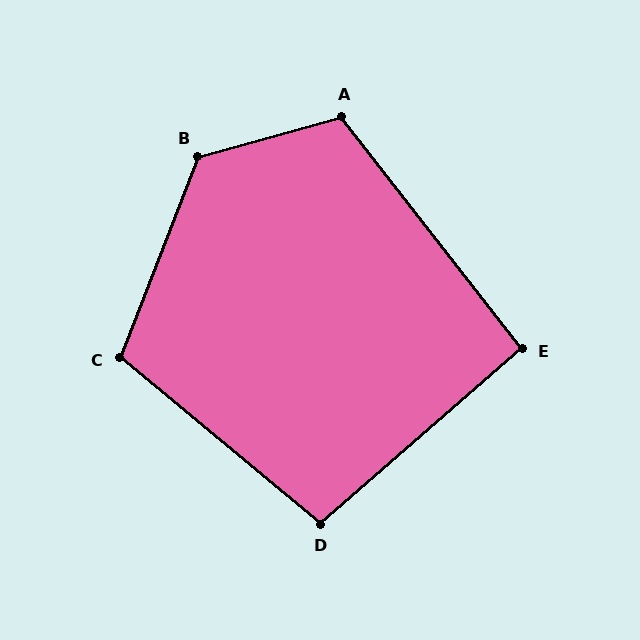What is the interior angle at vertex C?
Approximately 108 degrees (obtuse).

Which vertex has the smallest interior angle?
E, at approximately 93 degrees.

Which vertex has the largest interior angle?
B, at approximately 127 degrees.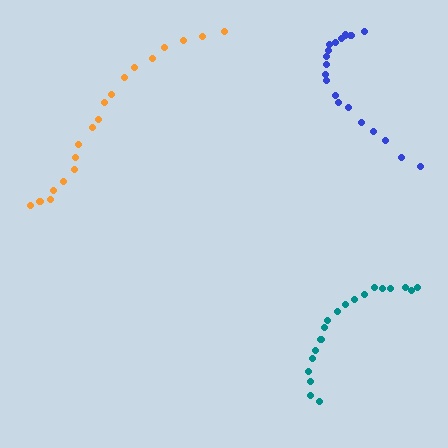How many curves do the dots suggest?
There are 3 distinct paths.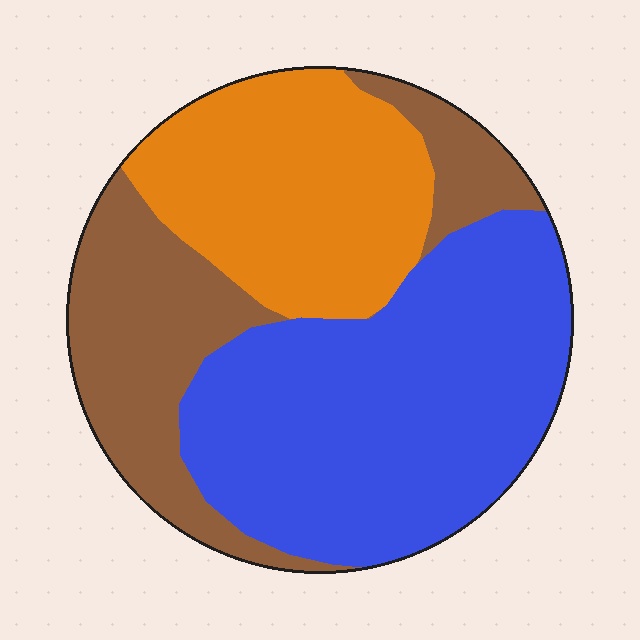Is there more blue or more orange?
Blue.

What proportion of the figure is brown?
Brown takes up between a sixth and a third of the figure.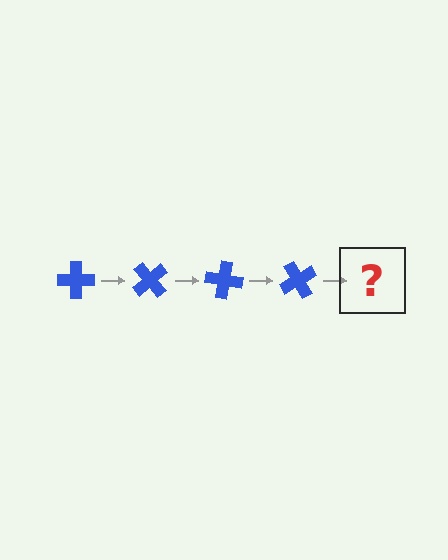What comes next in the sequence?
The next element should be a blue cross rotated 200 degrees.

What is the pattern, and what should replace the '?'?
The pattern is that the cross rotates 50 degrees each step. The '?' should be a blue cross rotated 200 degrees.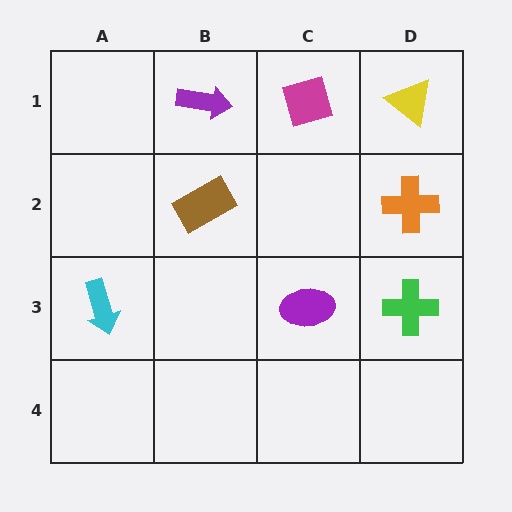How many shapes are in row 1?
3 shapes.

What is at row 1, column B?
A purple arrow.